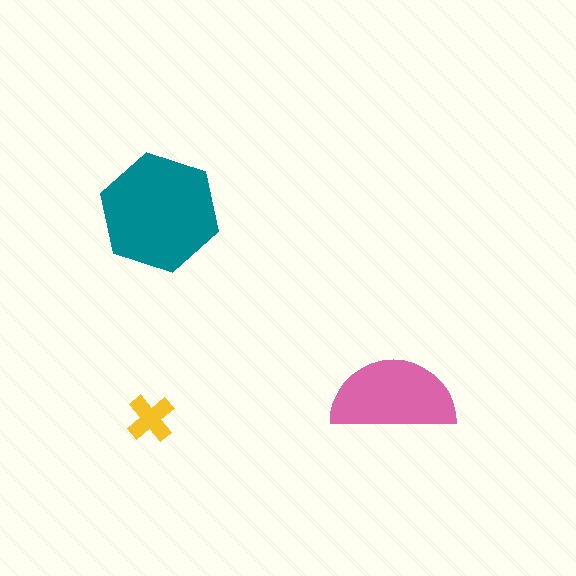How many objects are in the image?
There are 3 objects in the image.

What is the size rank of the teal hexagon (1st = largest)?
1st.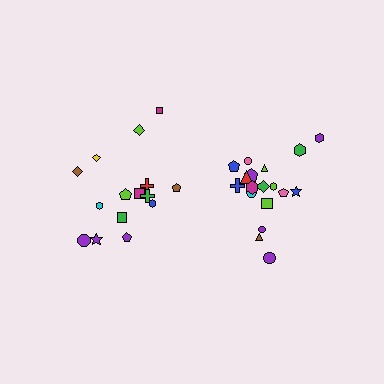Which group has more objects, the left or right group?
The right group.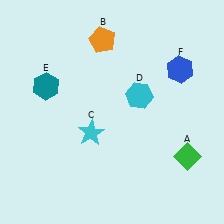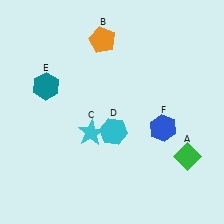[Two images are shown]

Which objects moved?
The objects that moved are: the cyan hexagon (D), the blue hexagon (F).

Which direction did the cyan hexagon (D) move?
The cyan hexagon (D) moved down.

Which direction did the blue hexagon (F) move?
The blue hexagon (F) moved down.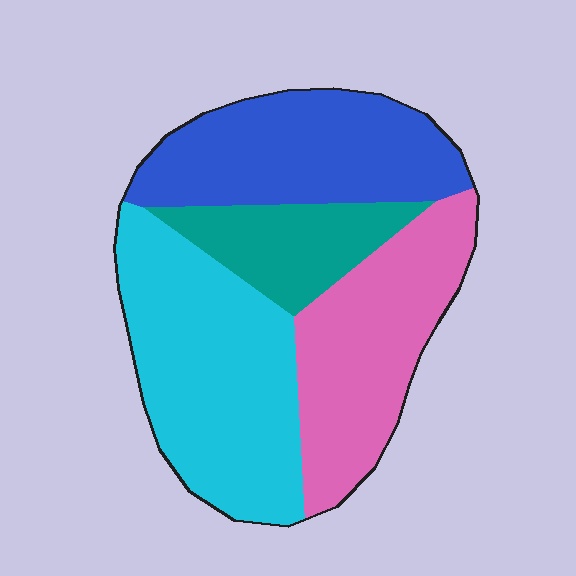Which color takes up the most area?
Cyan, at roughly 35%.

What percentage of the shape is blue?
Blue covers about 25% of the shape.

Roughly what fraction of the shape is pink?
Pink covers 26% of the shape.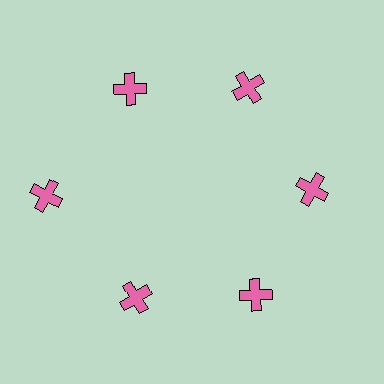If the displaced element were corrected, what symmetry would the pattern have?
It would have 6-fold rotational symmetry — the pattern would map onto itself every 60 degrees.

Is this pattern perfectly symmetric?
No. The 6 pink crosses are arranged in a ring, but one element near the 9 o'clock position is pushed outward from the center, breaking the 6-fold rotational symmetry.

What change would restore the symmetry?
The symmetry would be restored by moving it inward, back onto the ring so that all 6 crosses sit at equal angles and equal distance from the center.